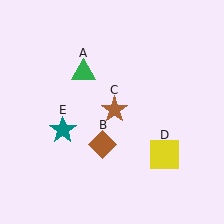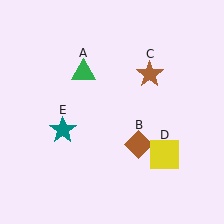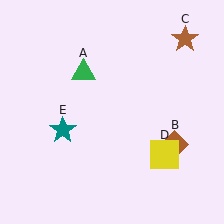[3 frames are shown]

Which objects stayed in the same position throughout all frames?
Green triangle (object A) and yellow square (object D) and teal star (object E) remained stationary.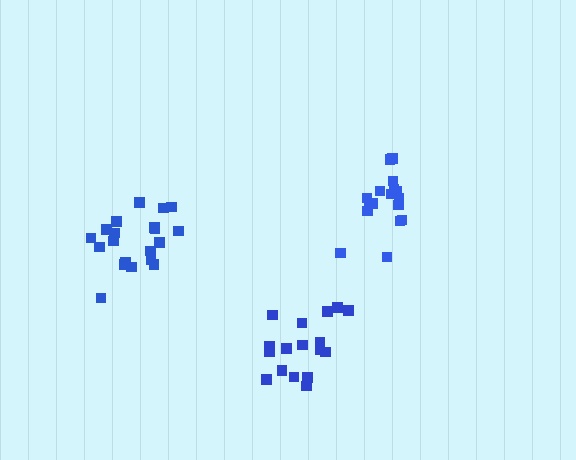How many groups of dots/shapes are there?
There are 3 groups.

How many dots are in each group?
Group 1: 17 dots, Group 2: 20 dots, Group 3: 17 dots (54 total).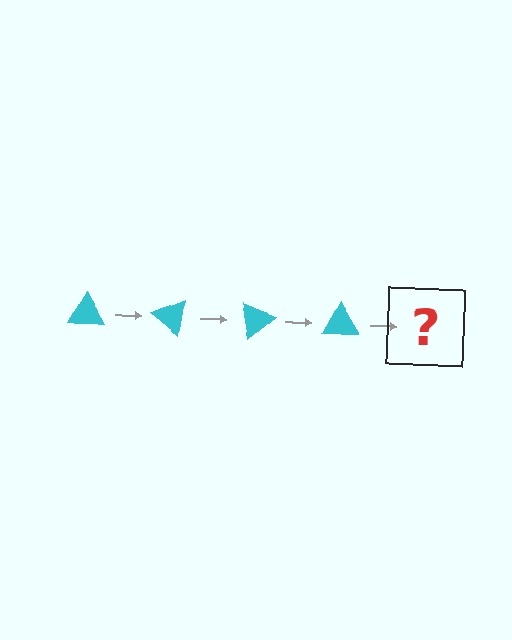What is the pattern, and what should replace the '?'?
The pattern is that the triangle rotates 40 degrees each step. The '?' should be a cyan triangle rotated 160 degrees.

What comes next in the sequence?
The next element should be a cyan triangle rotated 160 degrees.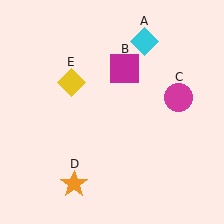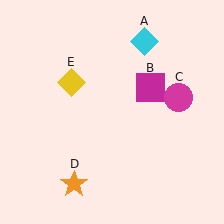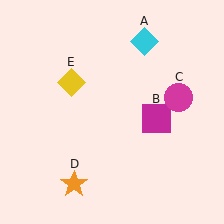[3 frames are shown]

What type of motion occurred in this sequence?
The magenta square (object B) rotated clockwise around the center of the scene.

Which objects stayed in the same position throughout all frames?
Cyan diamond (object A) and magenta circle (object C) and orange star (object D) and yellow diamond (object E) remained stationary.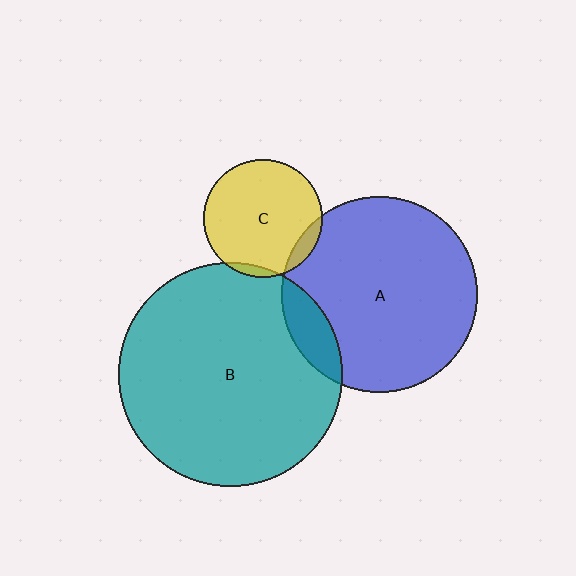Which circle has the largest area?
Circle B (teal).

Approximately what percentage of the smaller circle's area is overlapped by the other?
Approximately 5%.